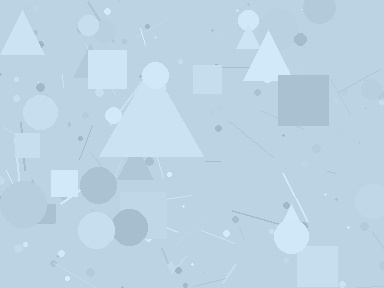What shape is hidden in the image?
A triangle is hidden in the image.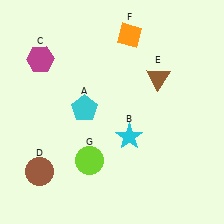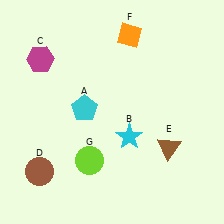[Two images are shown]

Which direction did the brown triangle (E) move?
The brown triangle (E) moved down.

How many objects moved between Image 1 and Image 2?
1 object moved between the two images.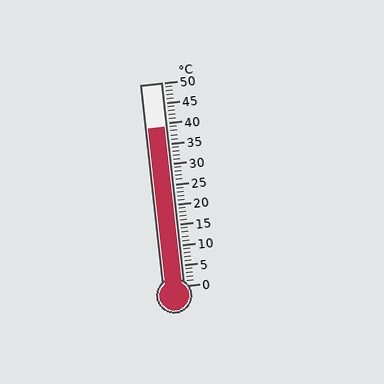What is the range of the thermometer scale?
The thermometer scale ranges from 0°C to 50°C.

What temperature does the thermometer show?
The thermometer shows approximately 39°C.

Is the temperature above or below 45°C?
The temperature is below 45°C.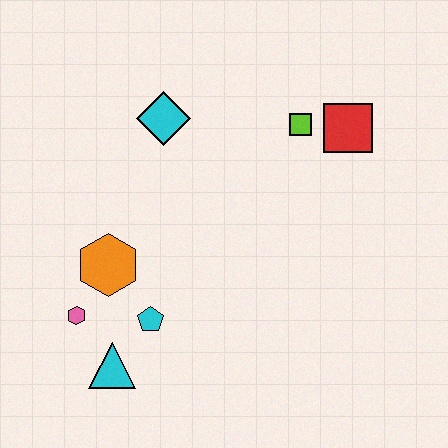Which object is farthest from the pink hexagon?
The red square is farthest from the pink hexagon.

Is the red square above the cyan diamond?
No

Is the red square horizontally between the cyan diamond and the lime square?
No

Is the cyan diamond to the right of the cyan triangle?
Yes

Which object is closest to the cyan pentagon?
The cyan triangle is closest to the cyan pentagon.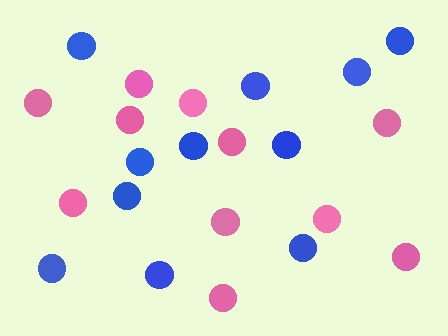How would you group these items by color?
There are 2 groups: one group of blue circles (11) and one group of pink circles (11).